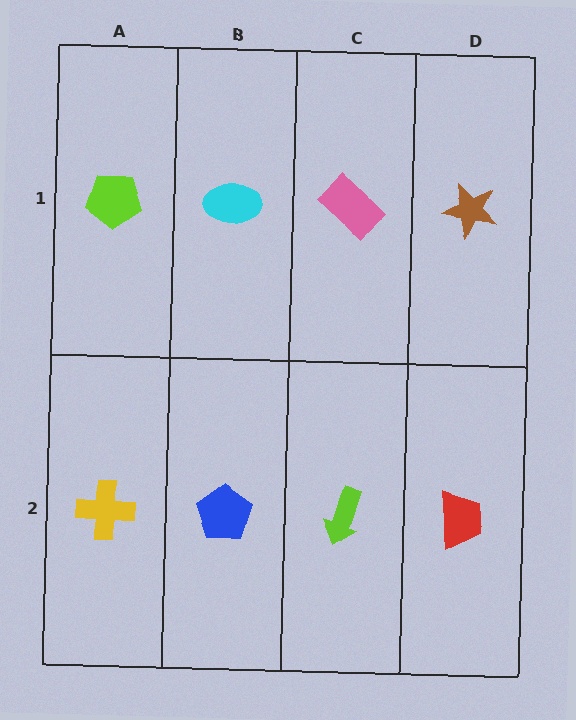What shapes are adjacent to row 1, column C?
A lime arrow (row 2, column C), a cyan ellipse (row 1, column B), a brown star (row 1, column D).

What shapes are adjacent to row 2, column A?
A lime pentagon (row 1, column A), a blue pentagon (row 2, column B).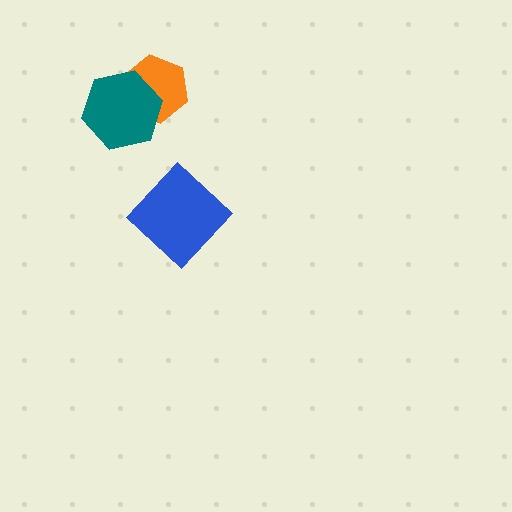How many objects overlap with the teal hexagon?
1 object overlaps with the teal hexagon.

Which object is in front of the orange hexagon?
The teal hexagon is in front of the orange hexagon.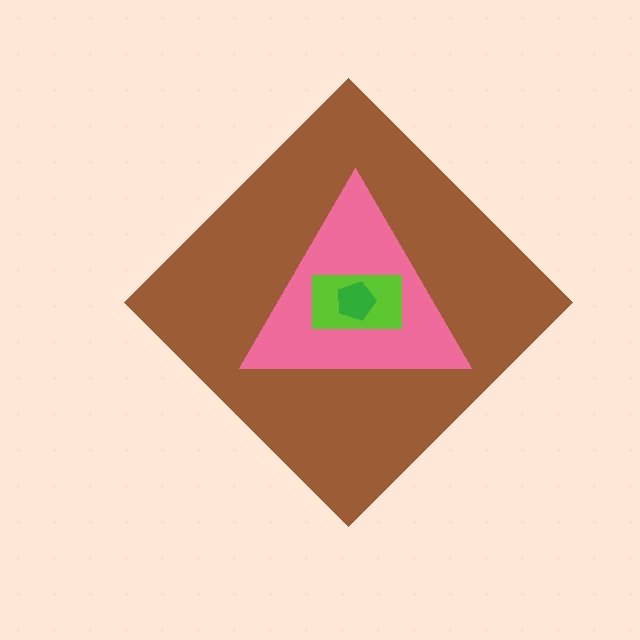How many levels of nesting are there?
4.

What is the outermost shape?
The brown diamond.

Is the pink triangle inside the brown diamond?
Yes.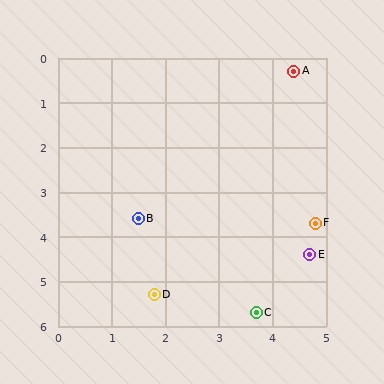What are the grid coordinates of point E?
Point E is at approximately (4.7, 4.4).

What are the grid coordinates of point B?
Point B is at approximately (1.5, 3.6).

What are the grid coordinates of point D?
Point D is at approximately (1.8, 5.3).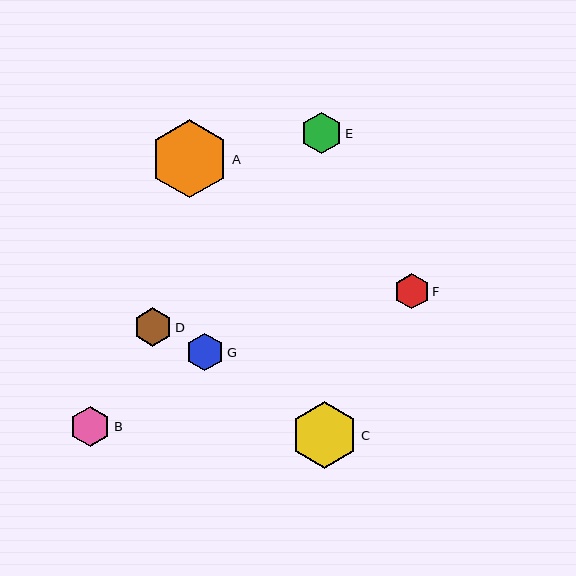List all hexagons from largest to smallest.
From largest to smallest: A, C, E, B, D, G, F.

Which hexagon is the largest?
Hexagon A is the largest with a size of approximately 78 pixels.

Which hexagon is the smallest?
Hexagon F is the smallest with a size of approximately 35 pixels.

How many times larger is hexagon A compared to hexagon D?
Hexagon A is approximately 2.0 times the size of hexagon D.